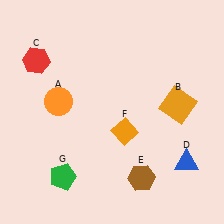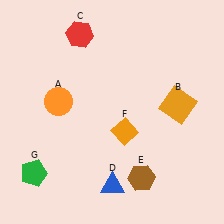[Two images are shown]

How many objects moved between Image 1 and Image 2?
3 objects moved between the two images.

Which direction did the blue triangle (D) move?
The blue triangle (D) moved left.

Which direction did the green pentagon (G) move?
The green pentagon (G) moved left.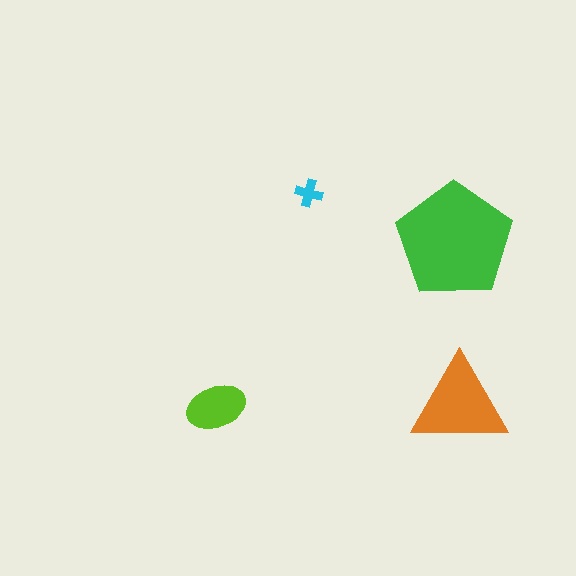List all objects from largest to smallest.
The green pentagon, the orange triangle, the lime ellipse, the cyan cross.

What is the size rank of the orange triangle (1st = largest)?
2nd.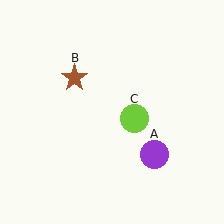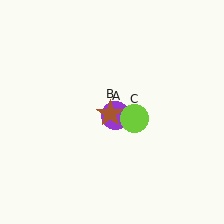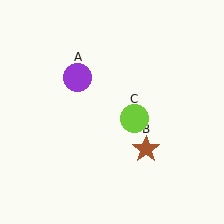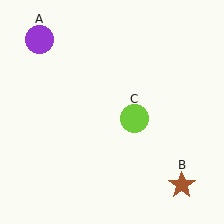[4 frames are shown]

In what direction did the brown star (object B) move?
The brown star (object B) moved down and to the right.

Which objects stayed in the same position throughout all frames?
Lime circle (object C) remained stationary.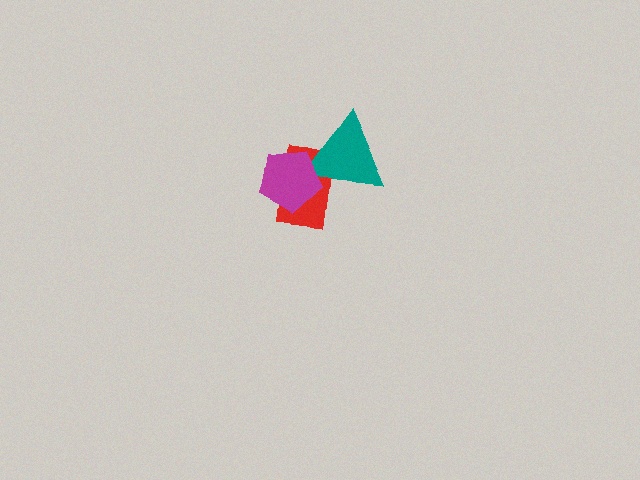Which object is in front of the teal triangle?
The magenta pentagon is in front of the teal triangle.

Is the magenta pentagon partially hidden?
No, no other shape covers it.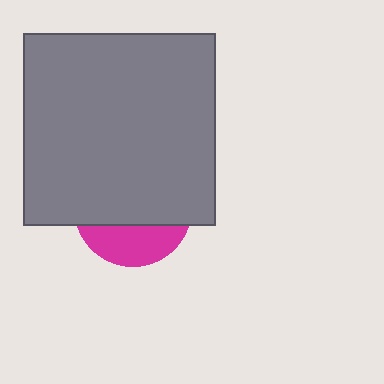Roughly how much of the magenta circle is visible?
A small part of it is visible (roughly 31%).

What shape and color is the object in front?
The object in front is a gray square.